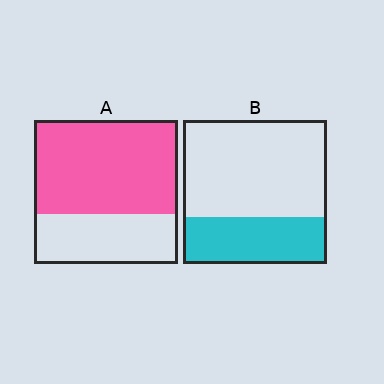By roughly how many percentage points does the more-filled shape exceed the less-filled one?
By roughly 35 percentage points (A over B).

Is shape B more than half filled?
No.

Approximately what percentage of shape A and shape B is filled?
A is approximately 65% and B is approximately 35%.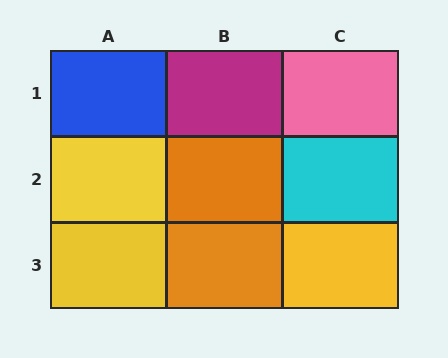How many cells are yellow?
3 cells are yellow.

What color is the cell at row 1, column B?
Magenta.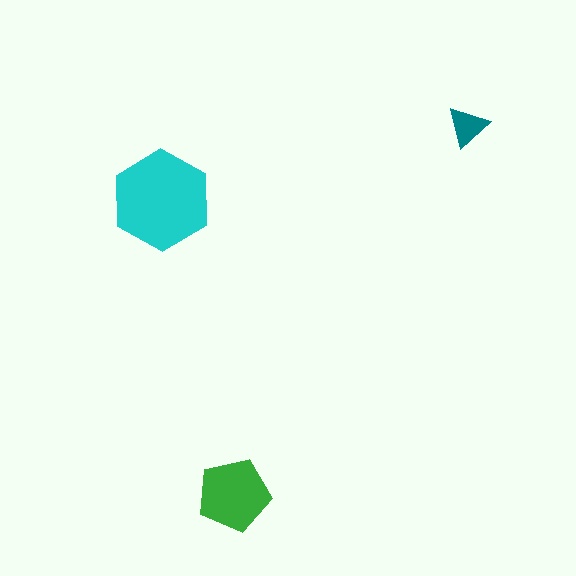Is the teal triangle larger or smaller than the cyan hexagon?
Smaller.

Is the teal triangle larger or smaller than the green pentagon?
Smaller.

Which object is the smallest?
The teal triangle.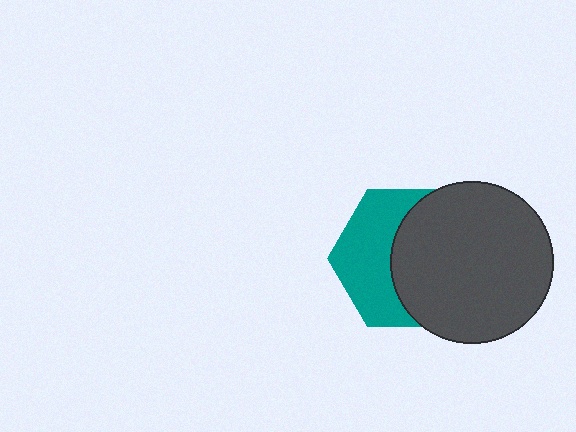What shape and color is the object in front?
The object in front is a dark gray circle.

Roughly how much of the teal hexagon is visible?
About half of it is visible (roughly 45%).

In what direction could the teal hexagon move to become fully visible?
The teal hexagon could move left. That would shift it out from behind the dark gray circle entirely.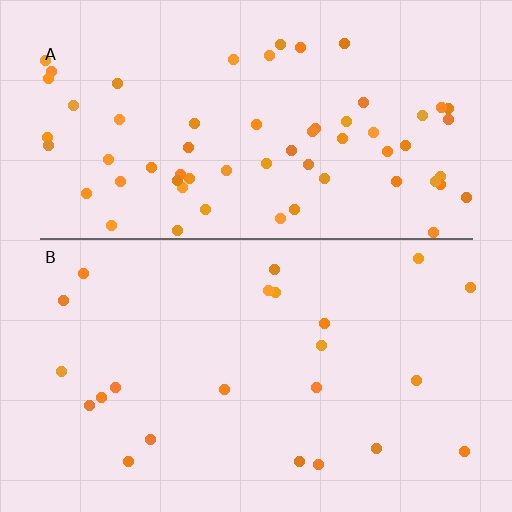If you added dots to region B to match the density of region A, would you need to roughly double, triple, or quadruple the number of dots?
Approximately triple.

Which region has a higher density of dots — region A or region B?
A (the top).